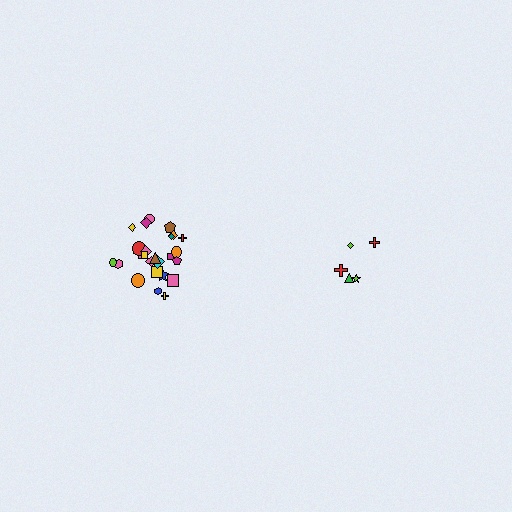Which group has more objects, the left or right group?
The left group.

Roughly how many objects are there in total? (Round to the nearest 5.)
Roughly 30 objects in total.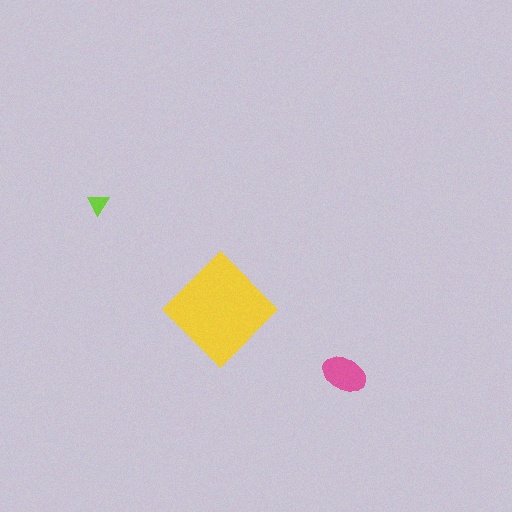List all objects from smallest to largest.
The lime triangle, the pink ellipse, the yellow diamond.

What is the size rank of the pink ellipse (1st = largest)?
2nd.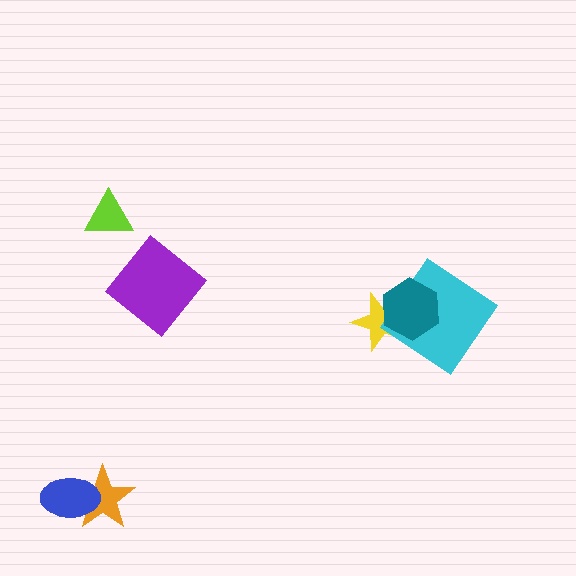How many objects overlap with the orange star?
1 object overlaps with the orange star.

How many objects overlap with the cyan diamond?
2 objects overlap with the cyan diamond.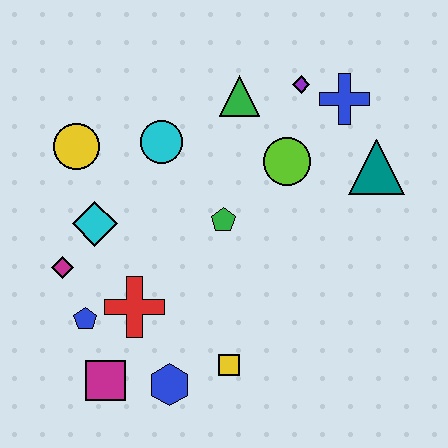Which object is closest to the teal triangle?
The blue cross is closest to the teal triangle.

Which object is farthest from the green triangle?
The magenta square is farthest from the green triangle.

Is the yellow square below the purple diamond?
Yes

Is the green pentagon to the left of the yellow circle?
No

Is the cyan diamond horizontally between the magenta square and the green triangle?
No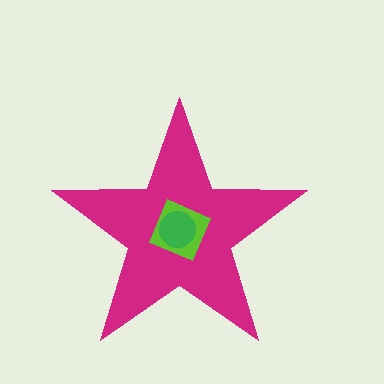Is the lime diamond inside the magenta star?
Yes.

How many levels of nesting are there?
3.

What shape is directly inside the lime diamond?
The green circle.